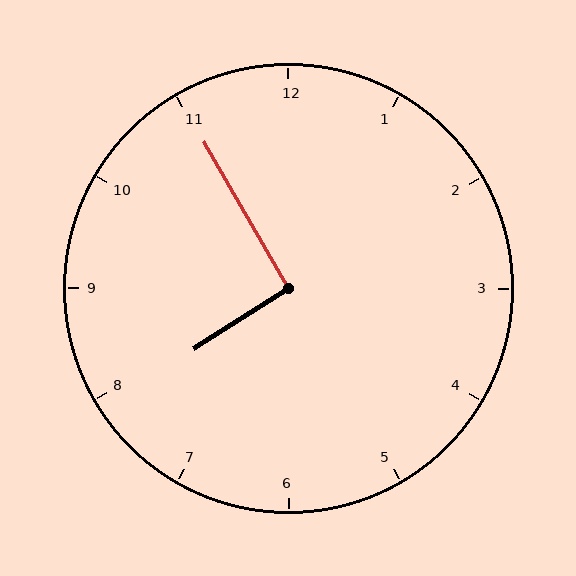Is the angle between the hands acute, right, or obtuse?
It is right.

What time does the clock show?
7:55.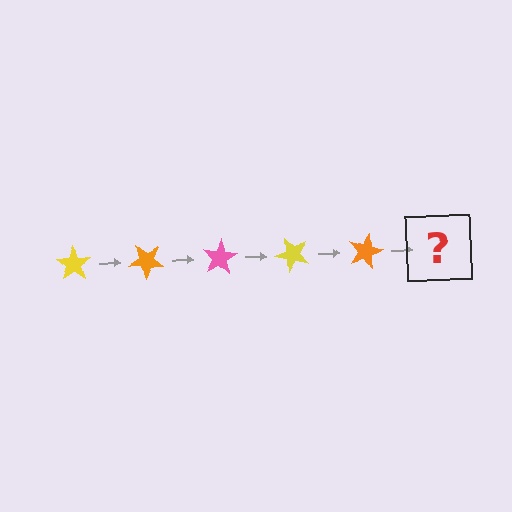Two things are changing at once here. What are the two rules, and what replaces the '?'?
The two rules are that it rotates 40 degrees each step and the color cycles through yellow, orange, and pink. The '?' should be a pink star, rotated 200 degrees from the start.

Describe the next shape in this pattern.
It should be a pink star, rotated 200 degrees from the start.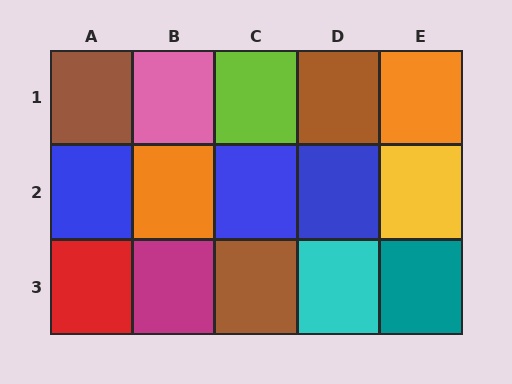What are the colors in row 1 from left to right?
Brown, pink, lime, brown, orange.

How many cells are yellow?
1 cell is yellow.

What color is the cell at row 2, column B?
Orange.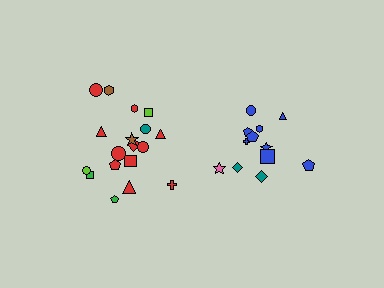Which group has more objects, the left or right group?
The left group.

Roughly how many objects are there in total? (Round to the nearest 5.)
Roughly 30 objects in total.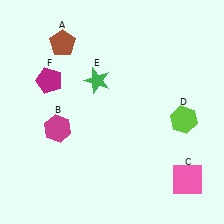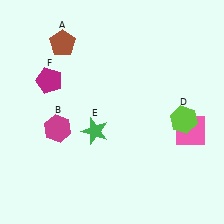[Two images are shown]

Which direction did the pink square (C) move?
The pink square (C) moved up.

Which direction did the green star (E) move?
The green star (E) moved down.